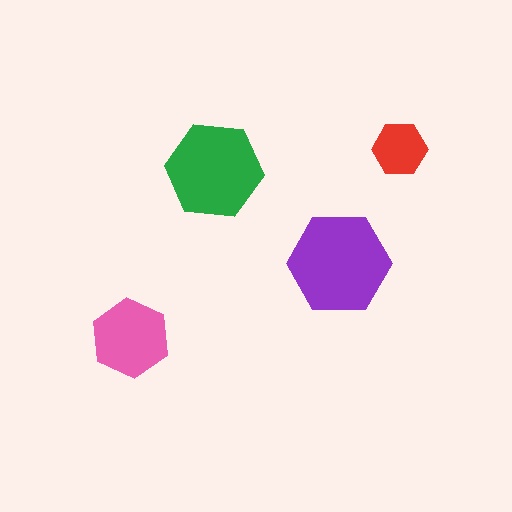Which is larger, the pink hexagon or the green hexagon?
The green one.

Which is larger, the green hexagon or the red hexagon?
The green one.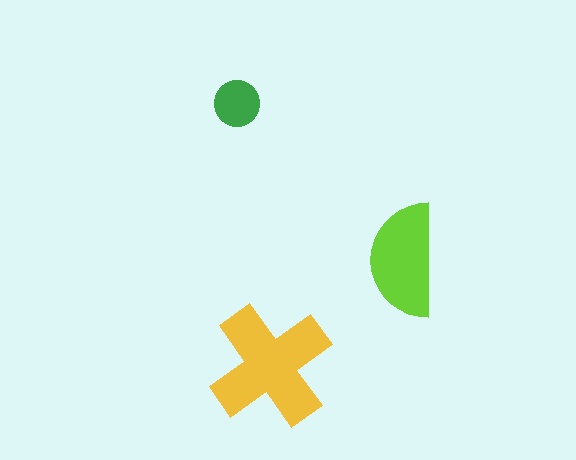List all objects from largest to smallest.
The yellow cross, the lime semicircle, the green circle.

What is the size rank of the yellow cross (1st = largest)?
1st.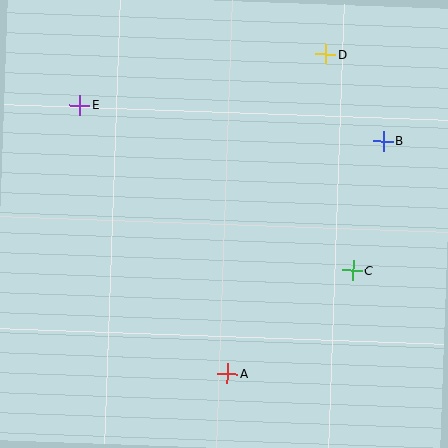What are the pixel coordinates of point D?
Point D is at (326, 54).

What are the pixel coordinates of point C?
Point C is at (352, 270).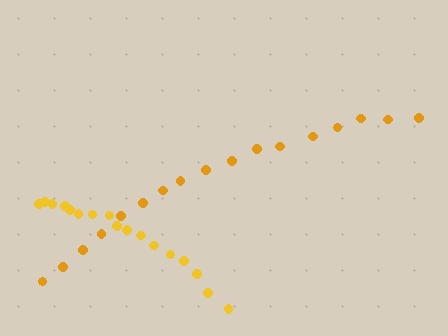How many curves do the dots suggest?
There are 2 distinct paths.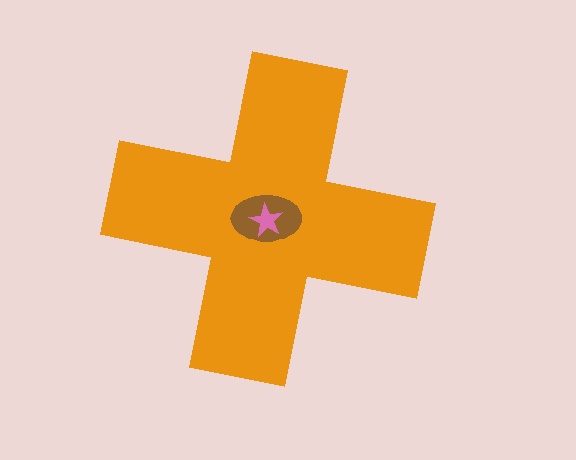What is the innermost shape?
The pink star.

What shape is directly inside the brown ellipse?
The pink star.